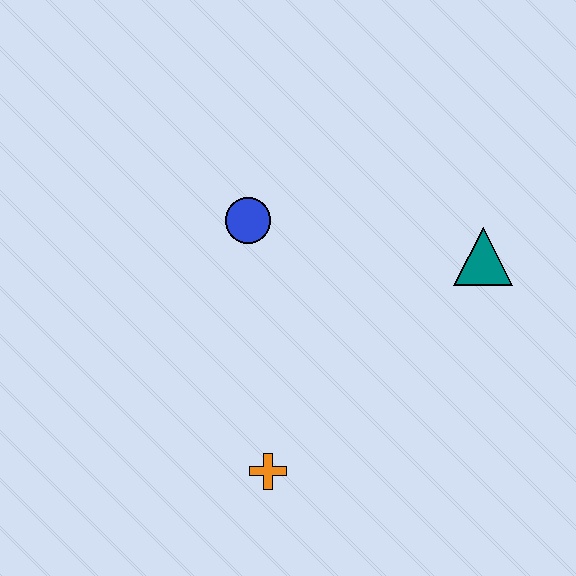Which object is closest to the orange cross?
The blue circle is closest to the orange cross.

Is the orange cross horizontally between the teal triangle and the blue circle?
Yes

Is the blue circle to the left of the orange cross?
Yes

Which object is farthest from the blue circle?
The orange cross is farthest from the blue circle.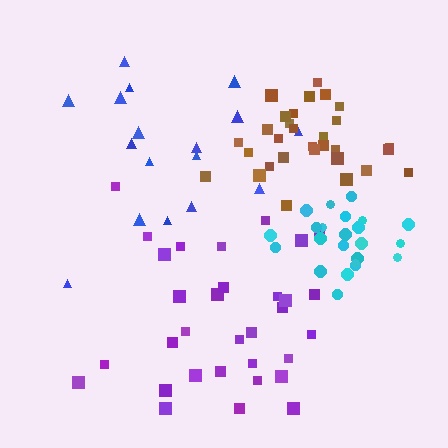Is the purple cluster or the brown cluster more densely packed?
Brown.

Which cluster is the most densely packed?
Brown.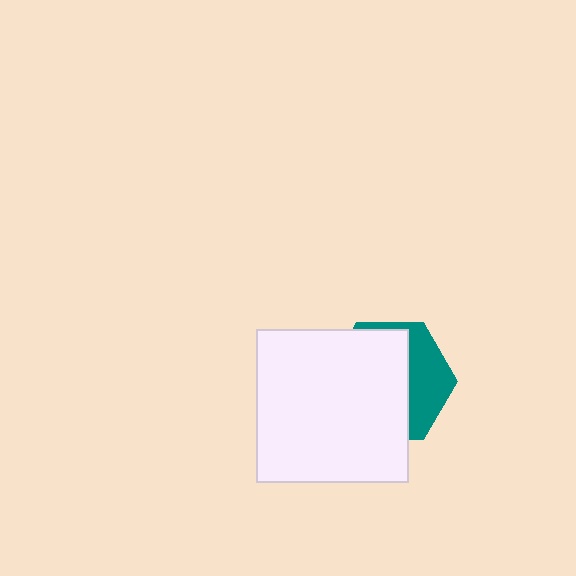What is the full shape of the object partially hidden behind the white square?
The partially hidden object is a teal hexagon.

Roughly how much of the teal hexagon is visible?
A small part of it is visible (roughly 34%).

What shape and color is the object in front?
The object in front is a white square.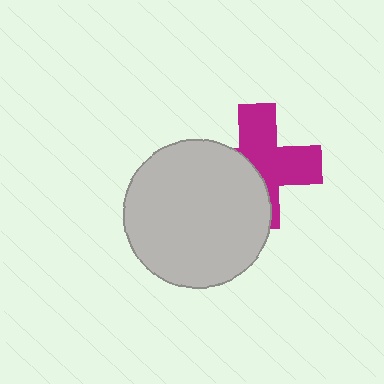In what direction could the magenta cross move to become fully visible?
The magenta cross could move right. That would shift it out from behind the light gray circle entirely.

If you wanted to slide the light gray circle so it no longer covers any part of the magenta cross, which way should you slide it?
Slide it left — that is the most direct way to separate the two shapes.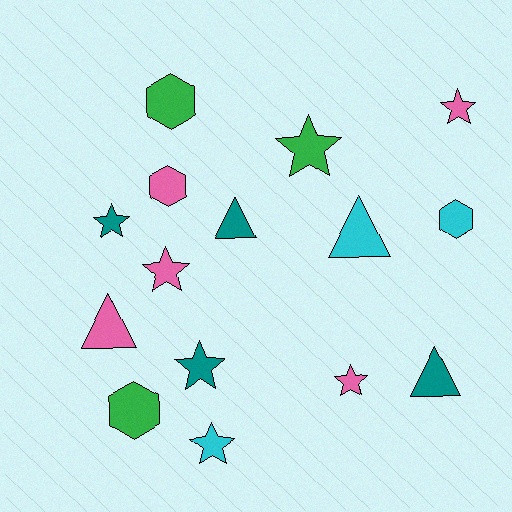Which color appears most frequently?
Pink, with 5 objects.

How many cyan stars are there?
There is 1 cyan star.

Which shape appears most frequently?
Star, with 7 objects.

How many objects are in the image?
There are 15 objects.